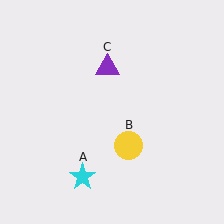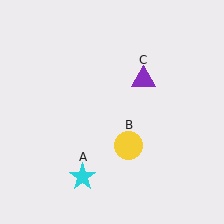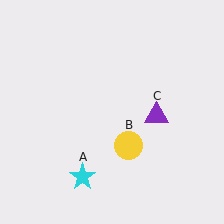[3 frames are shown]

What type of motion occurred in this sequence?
The purple triangle (object C) rotated clockwise around the center of the scene.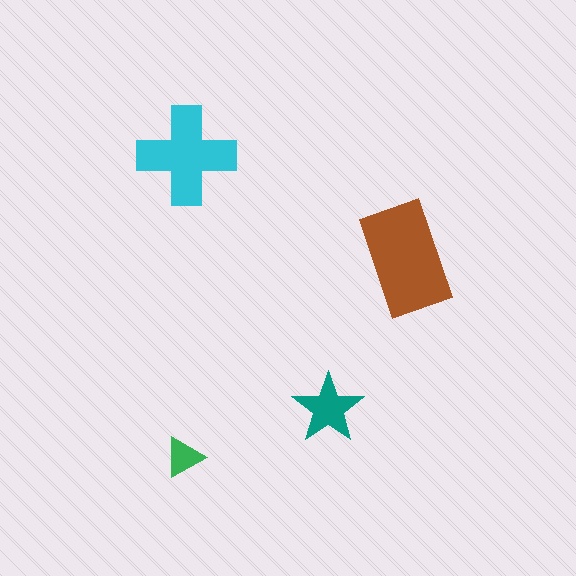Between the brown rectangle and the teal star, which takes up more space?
The brown rectangle.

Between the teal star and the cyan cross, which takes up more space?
The cyan cross.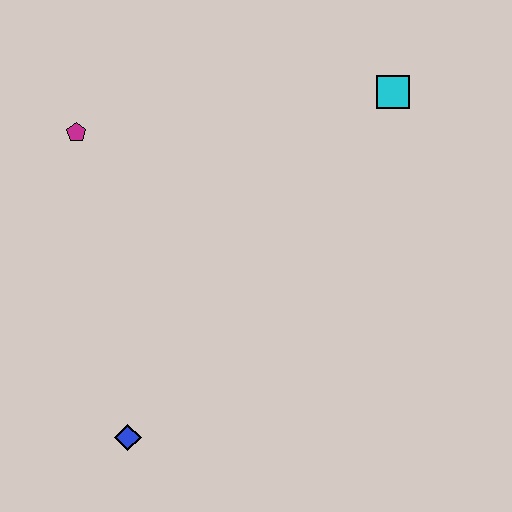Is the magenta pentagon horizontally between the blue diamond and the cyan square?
No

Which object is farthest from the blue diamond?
The cyan square is farthest from the blue diamond.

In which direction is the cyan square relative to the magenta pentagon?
The cyan square is to the right of the magenta pentagon.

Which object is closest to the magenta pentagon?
The blue diamond is closest to the magenta pentagon.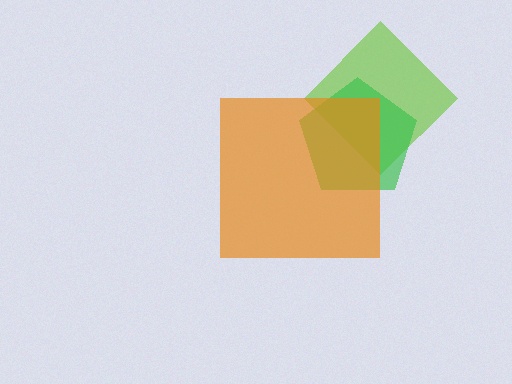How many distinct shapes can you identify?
There are 3 distinct shapes: a lime diamond, a green pentagon, an orange square.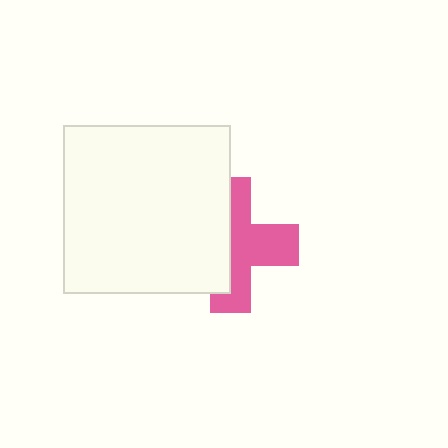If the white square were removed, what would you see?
You would see the complete pink cross.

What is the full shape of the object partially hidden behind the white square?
The partially hidden object is a pink cross.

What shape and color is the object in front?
The object in front is a white square.